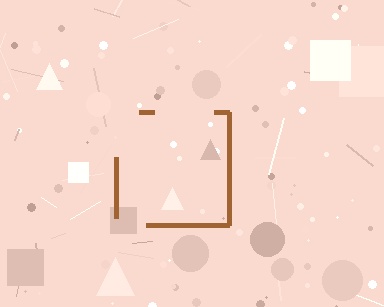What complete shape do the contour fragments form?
The contour fragments form a square.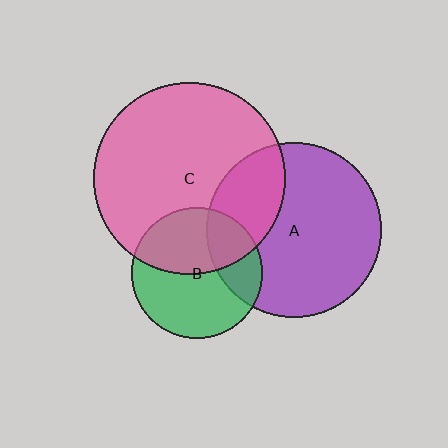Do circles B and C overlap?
Yes.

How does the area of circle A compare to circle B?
Approximately 1.8 times.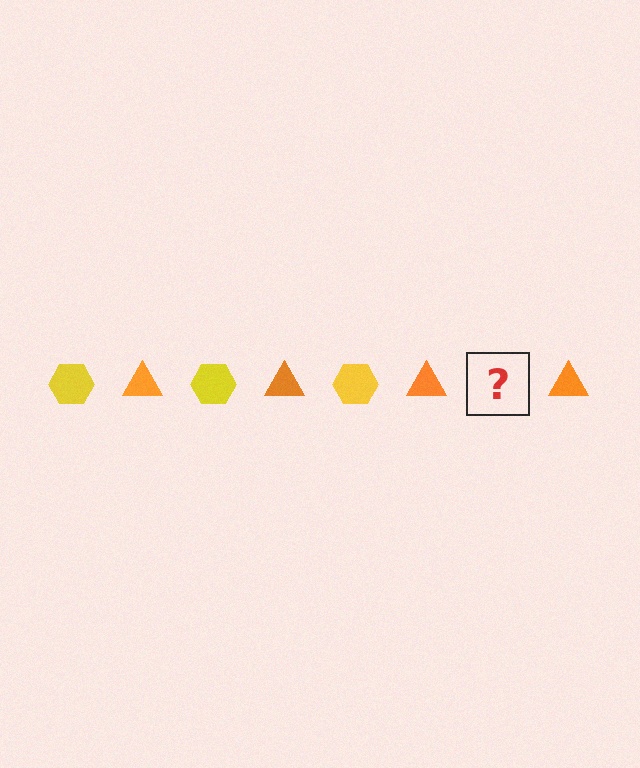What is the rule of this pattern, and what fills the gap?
The rule is that the pattern alternates between yellow hexagon and orange triangle. The gap should be filled with a yellow hexagon.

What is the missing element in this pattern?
The missing element is a yellow hexagon.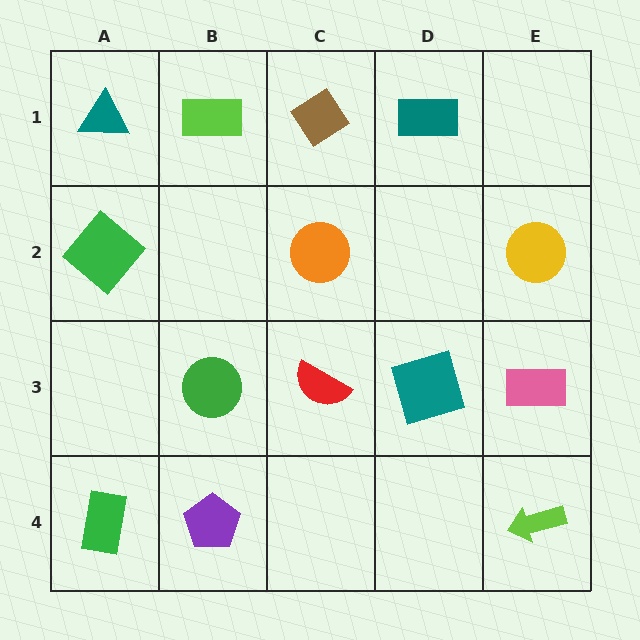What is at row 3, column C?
A red semicircle.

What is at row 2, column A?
A green diamond.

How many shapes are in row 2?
3 shapes.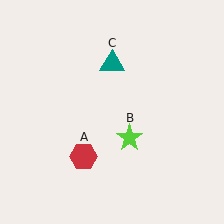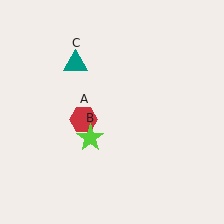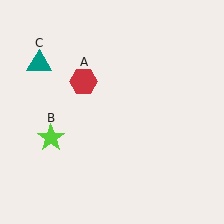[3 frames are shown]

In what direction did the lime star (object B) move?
The lime star (object B) moved left.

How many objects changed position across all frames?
3 objects changed position: red hexagon (object A), lime star (object B), teal triangle (object C).